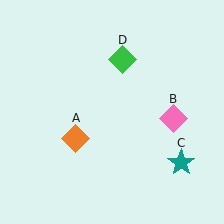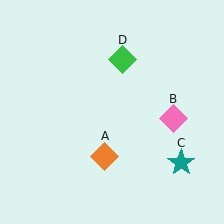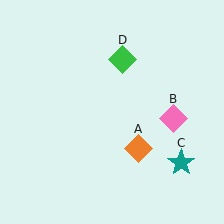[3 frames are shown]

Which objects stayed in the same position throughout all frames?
Pink diamond (object B) and teal star (object C) and green diamond (object D) remained stationary.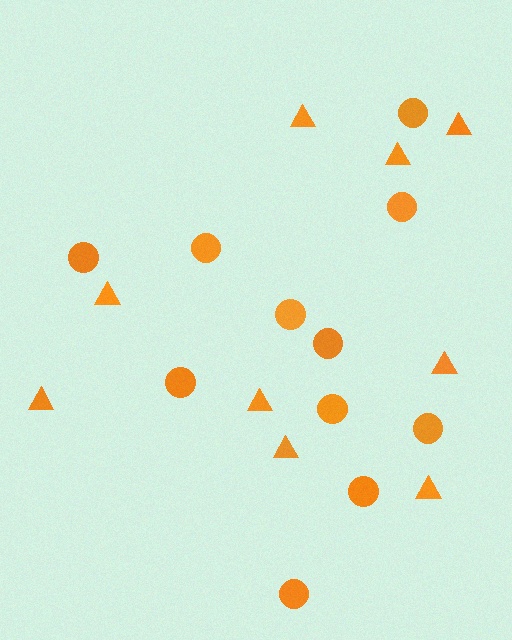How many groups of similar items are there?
There are 2 groups: one group of circles (11) and one group of triangles (9).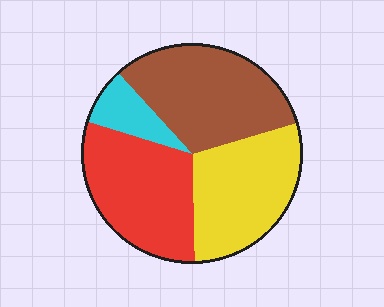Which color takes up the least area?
Cyan, at roughly 10%.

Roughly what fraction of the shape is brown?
Brown takes up about one third (1/3) of the shape.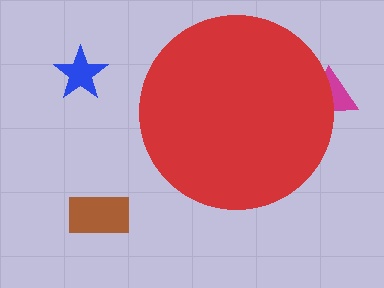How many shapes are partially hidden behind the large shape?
2 shapes are partially hidden.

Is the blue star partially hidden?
No, the blue star is fully visible.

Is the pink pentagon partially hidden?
Yes, the pink pentagon is partially hidden behind the red circle.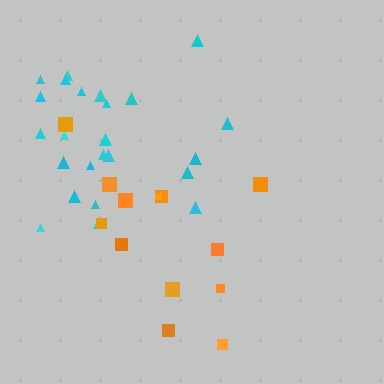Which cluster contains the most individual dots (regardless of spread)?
Cyan (24).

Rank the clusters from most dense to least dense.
cyan, orange.